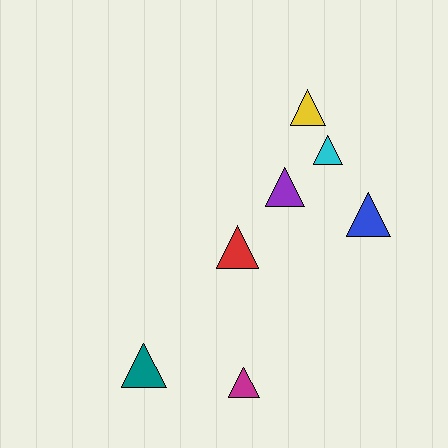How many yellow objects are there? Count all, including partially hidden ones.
There is 1 yellow object.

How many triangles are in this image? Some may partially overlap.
There are 7 triangles.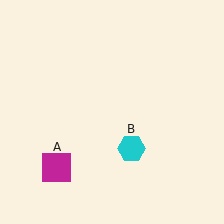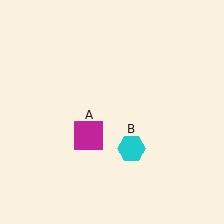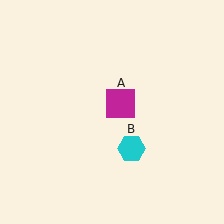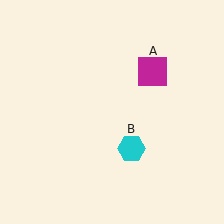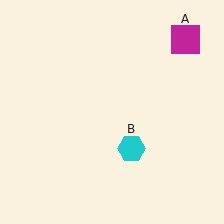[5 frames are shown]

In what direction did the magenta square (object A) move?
The magenta square (object A) moved up and to the right.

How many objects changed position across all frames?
1 object changed position: magenta square (object A).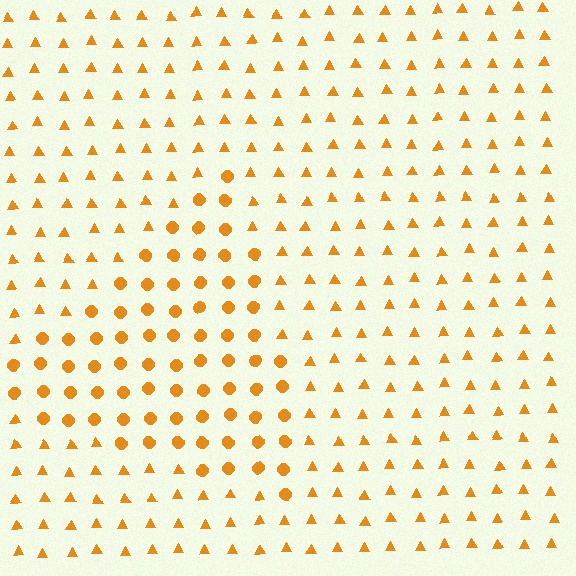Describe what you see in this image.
The image is filled with small orange elements arranged in a uniform grid. A triangle-shaped region contains circles, while the surrounding area contains triangles. The boundary is defined purely by the change in element shape.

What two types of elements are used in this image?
The image uses circles inside the triangle region and triangles outside it.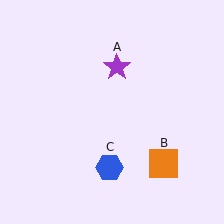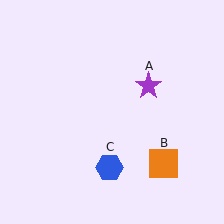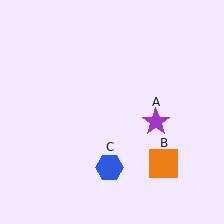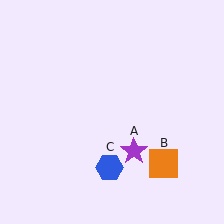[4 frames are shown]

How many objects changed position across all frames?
1 object changed position: purple star (object A).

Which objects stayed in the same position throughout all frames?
Orange square (object B) and blue hexagon (object C) remained stationary.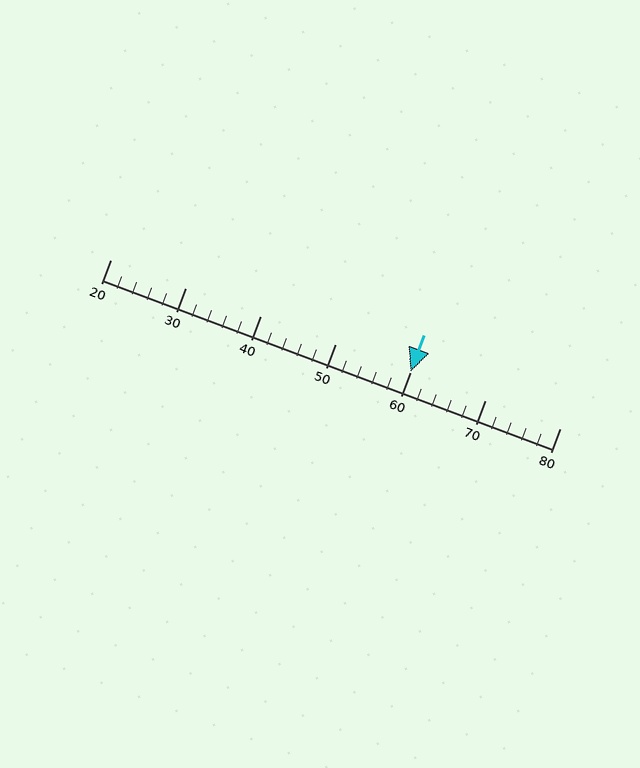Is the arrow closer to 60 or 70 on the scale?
The arrow is closer to 60.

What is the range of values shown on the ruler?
The ruler shows values from 20 to 80.